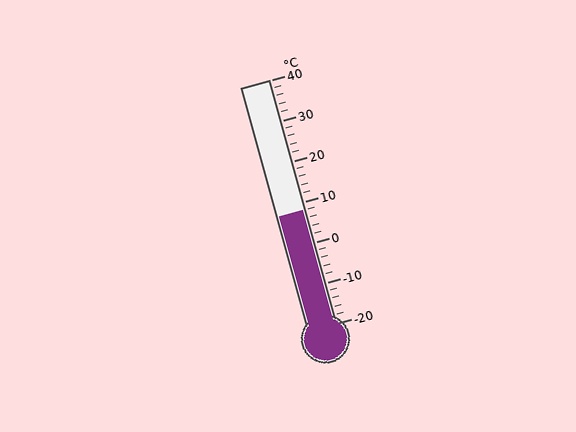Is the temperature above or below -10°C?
The temperature is above -10°C.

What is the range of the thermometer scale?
The thermometer scale ranges from -20°C to 40°C.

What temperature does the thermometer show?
The thermometer shows approximately 8°C.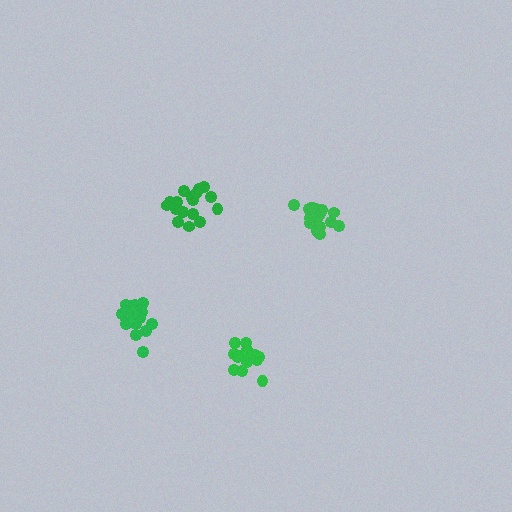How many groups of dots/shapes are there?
There are 4 groups.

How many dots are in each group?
Group 1: 19 dots, Group 2: 19 dots, Group 3: 19 dots, Group 4: 15 dots (72 total).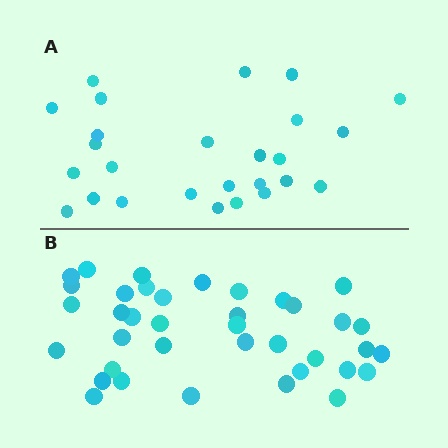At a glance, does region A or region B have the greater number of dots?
Region B (the bottom region) has more dots.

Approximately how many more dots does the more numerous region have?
Region B has roughly 12 or so more dots than region A.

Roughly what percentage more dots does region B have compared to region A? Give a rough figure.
About 45% more.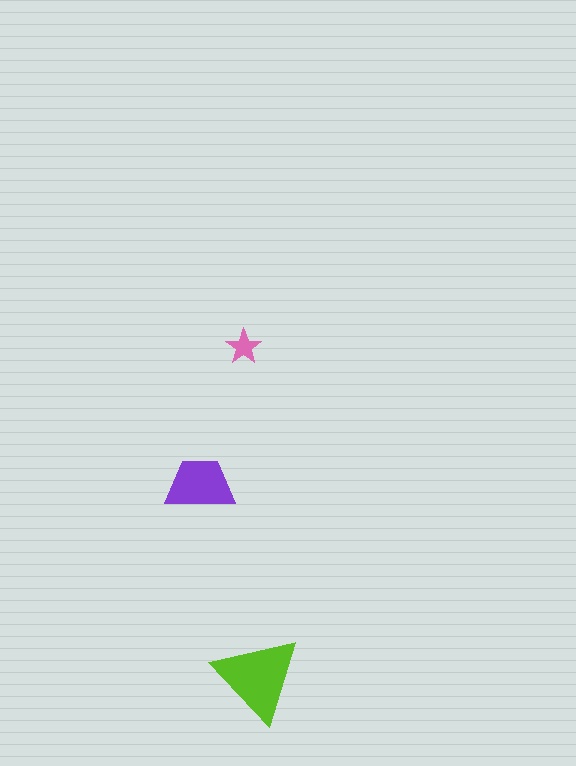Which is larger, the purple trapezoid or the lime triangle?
The lime triangle.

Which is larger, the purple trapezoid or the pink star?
The purple trapezoid.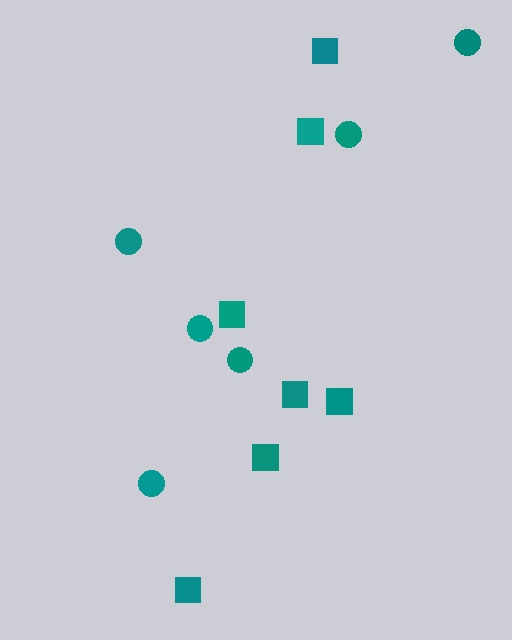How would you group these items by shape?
There are 2 groups: one group of circles (6) and one group of squares (7).